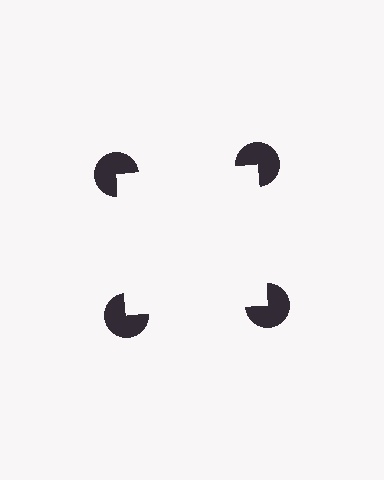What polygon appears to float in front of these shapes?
An illusory square — its edges are inferred from the aligned wedge cuts in the pac-man discs, not physically drawn.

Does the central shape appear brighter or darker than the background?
It typically appears slightly brighter than the background, even though no actual brightness change is drawn.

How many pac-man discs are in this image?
There are 4 — one at each vertex of the illusory square.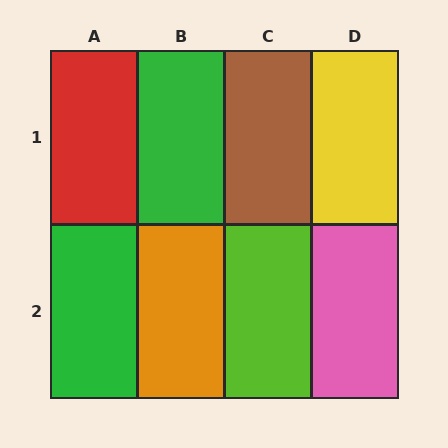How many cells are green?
2 cells are green.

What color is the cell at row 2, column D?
Pink.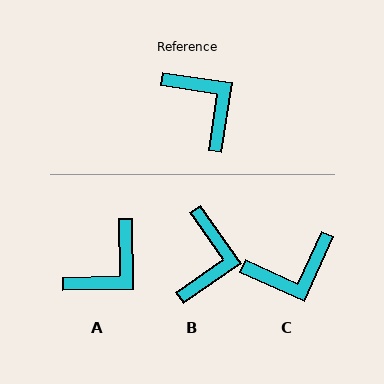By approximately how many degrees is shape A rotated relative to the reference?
Approximately 80 degrees clockwise.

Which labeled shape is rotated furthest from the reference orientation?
C, about 105 degrees away.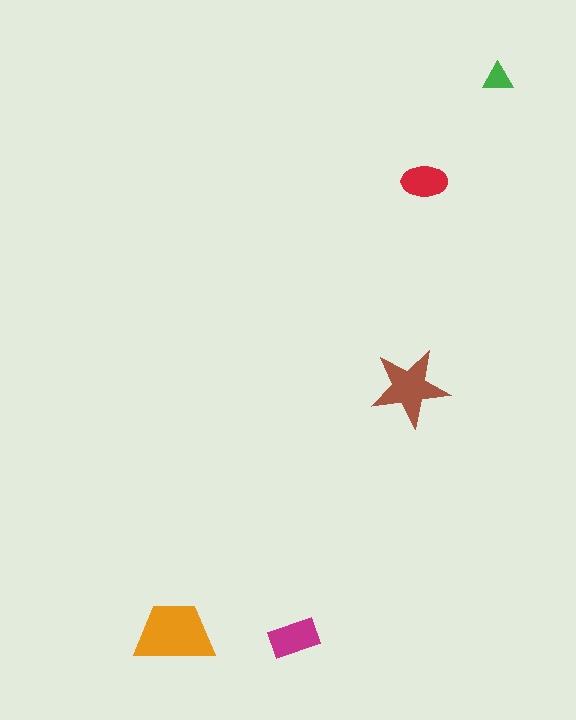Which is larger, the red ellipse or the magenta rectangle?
The magenta rectangle.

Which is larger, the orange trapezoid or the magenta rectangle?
The orange trapezoid.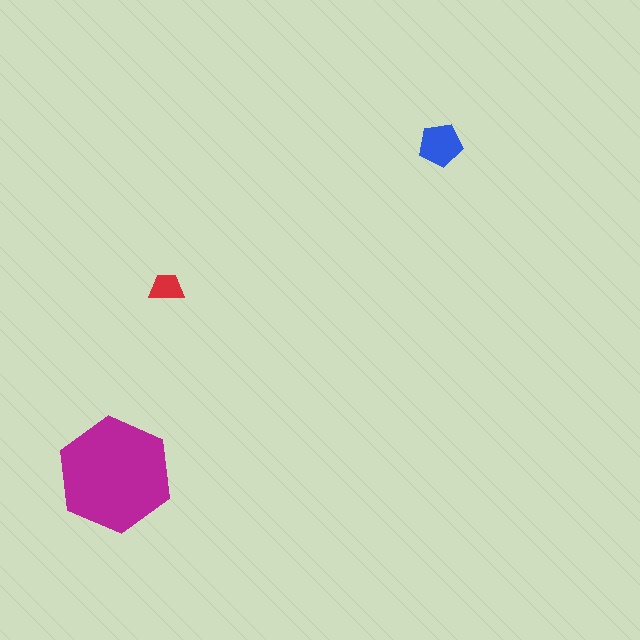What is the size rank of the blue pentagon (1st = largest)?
2nd.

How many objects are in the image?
There are 3 objects in the image.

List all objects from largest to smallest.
The magenta hexagon, the blue pentagon, the red trapezoid.